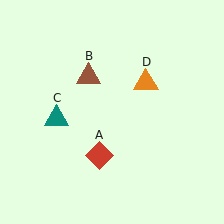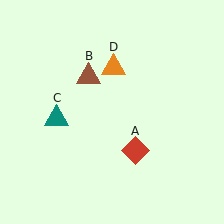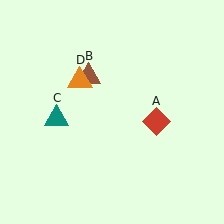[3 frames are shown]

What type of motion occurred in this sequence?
The red diamond (object A), orange triangle (object D) rotated counterclockwise around the center of the scene.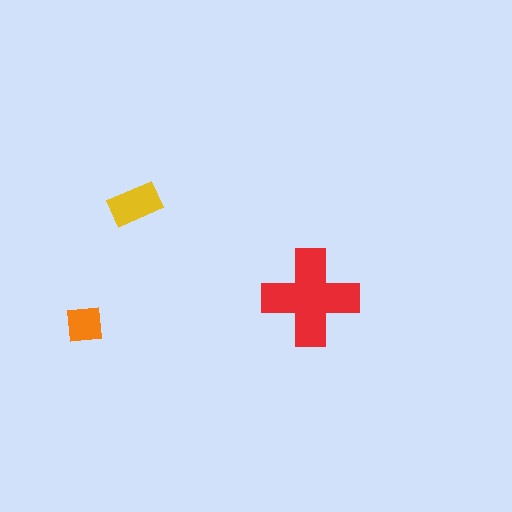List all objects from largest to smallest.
The red cross, the yellow rectangle, the orange square.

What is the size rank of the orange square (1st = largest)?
3rd.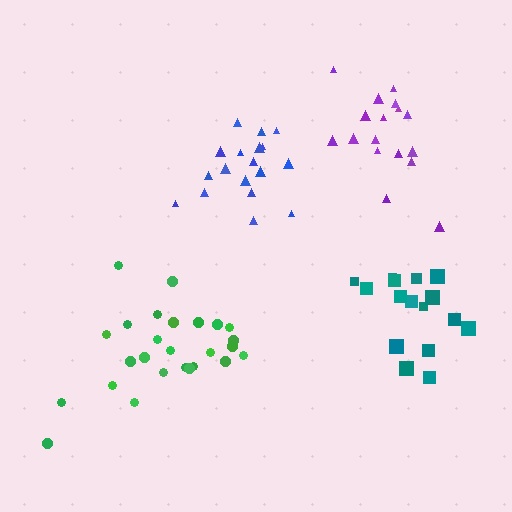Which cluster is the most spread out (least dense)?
Green.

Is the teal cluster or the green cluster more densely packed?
Teal.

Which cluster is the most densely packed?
Blue.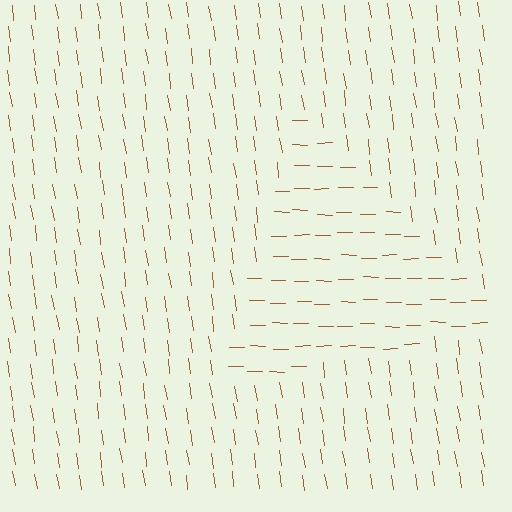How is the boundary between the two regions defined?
The boundary is defined purely by a change in line orientation (approximately 81 degrees difference). All lines are the same color and thickness.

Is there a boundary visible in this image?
Yes, there is a texture boundary formed by a change in line orientation.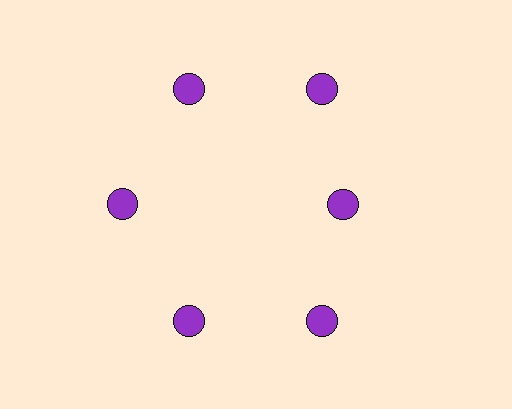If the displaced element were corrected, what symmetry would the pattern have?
It would have 6-fold rotational symmetry — the pattern would map onto itself every 60 degrees.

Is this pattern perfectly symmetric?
No. The 6 purple circles are arranged in a ring, but one element near the 3 o'clock position is pulled inward toward the center, breaking the 6-fold rotational symmetry.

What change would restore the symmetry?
The symmetry would be restored by moving it outward, back onto the ring so that all 6 circles sit at equal angles and equal distance from the center.